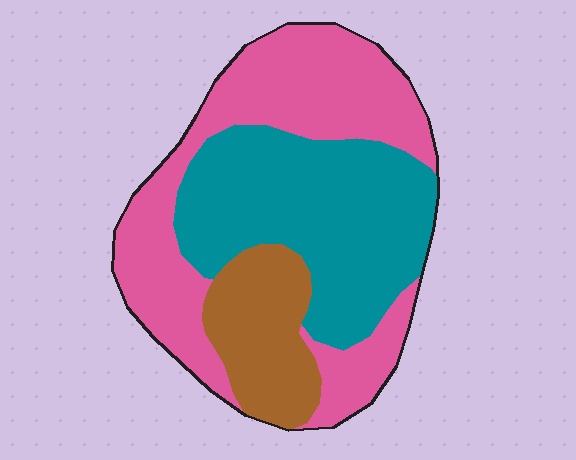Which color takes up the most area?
Pink, at roughly 45%.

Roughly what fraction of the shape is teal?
Teal covers roughly 40% of the shape.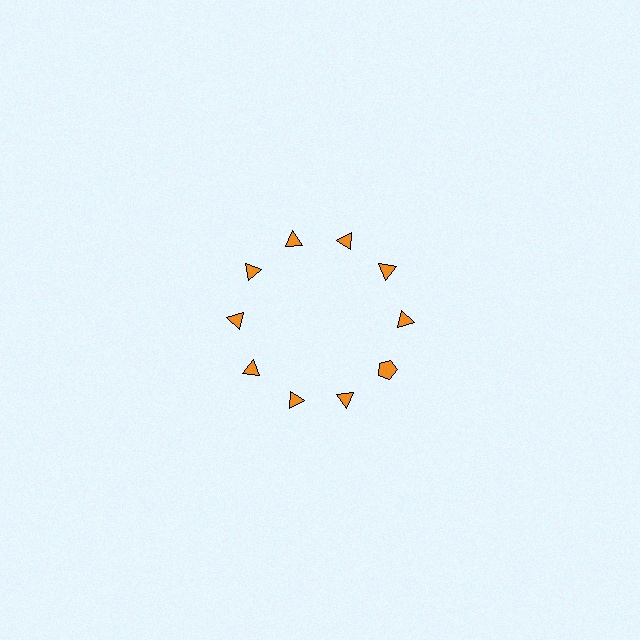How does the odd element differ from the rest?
It has a different shape: pentagon instead of triangle.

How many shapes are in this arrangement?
There are 10 shapes arranged in a ring pattern.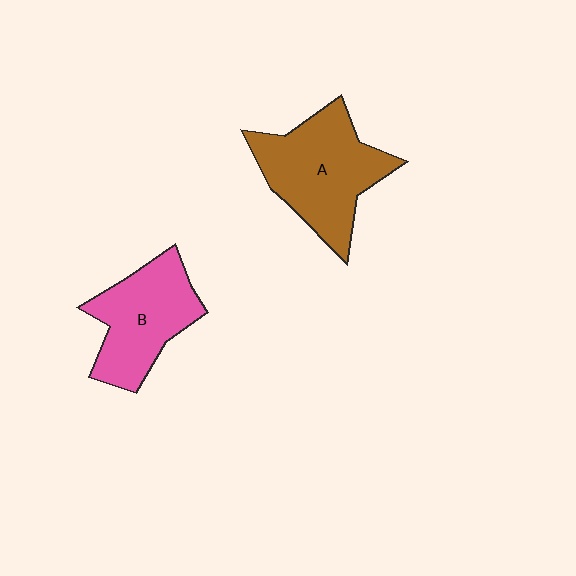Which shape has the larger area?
Shape A (brown).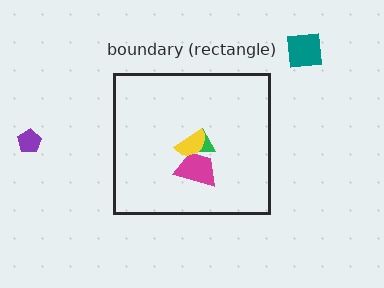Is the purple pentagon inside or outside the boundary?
Outside.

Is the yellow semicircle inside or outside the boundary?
Inside.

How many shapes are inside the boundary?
3 inside, 2 outside.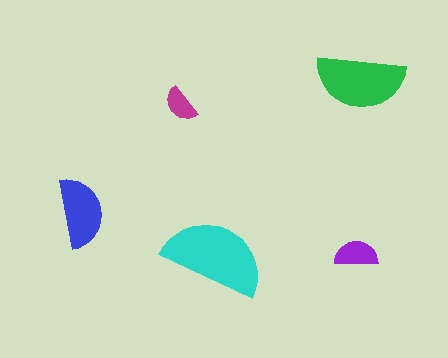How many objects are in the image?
There are 5 objects in the image.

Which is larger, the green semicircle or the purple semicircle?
The green one.